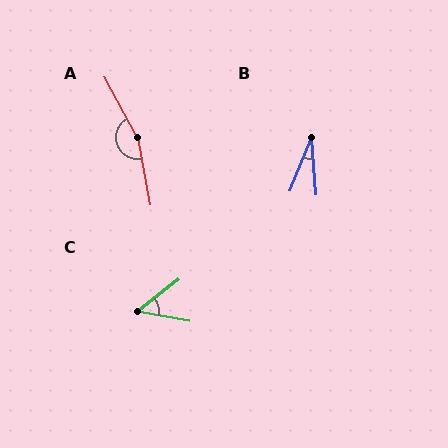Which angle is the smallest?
B, at approximately 27 degrees.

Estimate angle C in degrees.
Approximately 48 degrees.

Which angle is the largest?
A, at approximately 162 degrees.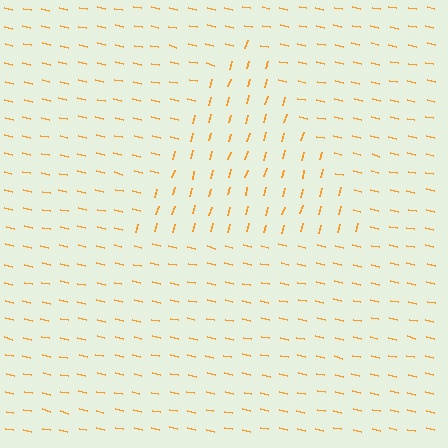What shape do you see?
I see a triangle.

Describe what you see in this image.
The image is filled with small orange line segments. A triangle region in the image has lines oriented differently from the surrounding lines, creating a visible texture boundary.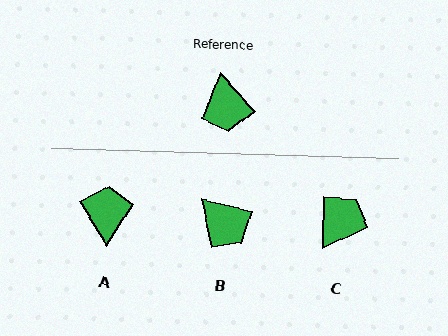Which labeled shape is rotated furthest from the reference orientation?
A, about 169 degrees away.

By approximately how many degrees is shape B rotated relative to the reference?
Approximately 34 degrees counter-clockwise.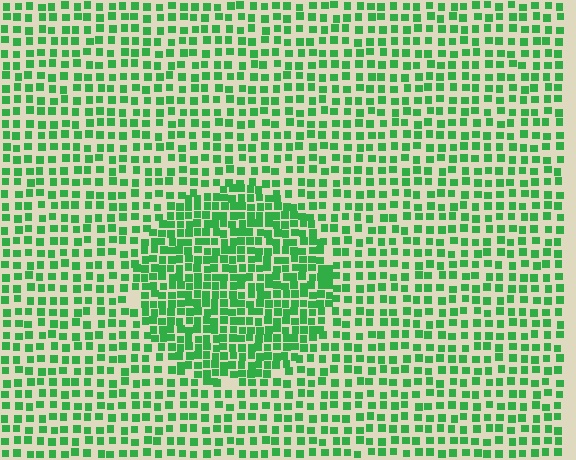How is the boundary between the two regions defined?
The boundary is defined by a change in element density (approximately 1.8x ratio). All elements are the same color, size, and shape.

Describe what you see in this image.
The image contains small green elements arranged at two different densities. A circle-shaped region is visible where the elements are more densely packed than the surrounding area.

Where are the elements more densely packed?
The elements are more densely packed inside the circle boundary.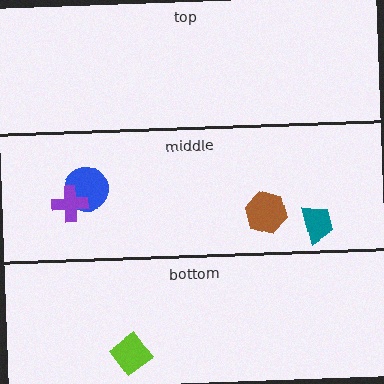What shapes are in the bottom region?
The lime diamond.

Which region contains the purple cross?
The middle region.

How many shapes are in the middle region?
4.